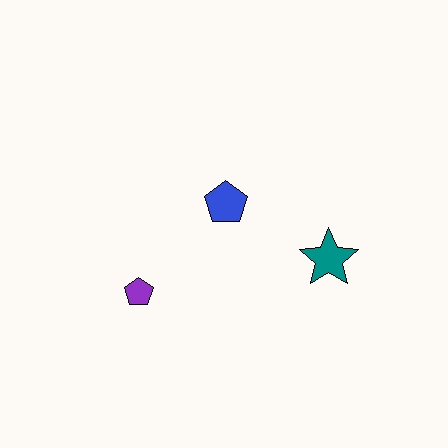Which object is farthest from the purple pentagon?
The teal star is farthest from the purple pentagon.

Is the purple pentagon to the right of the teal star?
No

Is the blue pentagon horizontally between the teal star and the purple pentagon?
Yes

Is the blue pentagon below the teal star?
No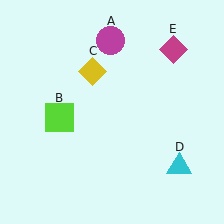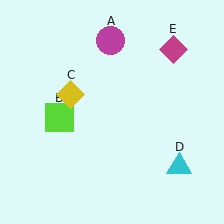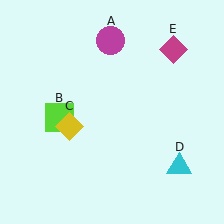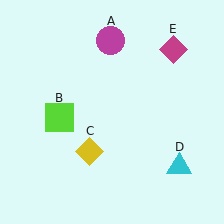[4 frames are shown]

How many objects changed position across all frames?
1 object changed position: yellow diamond (object C).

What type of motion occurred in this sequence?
The yellow diamond (object C) rotated counterclockwise around the center of the scene.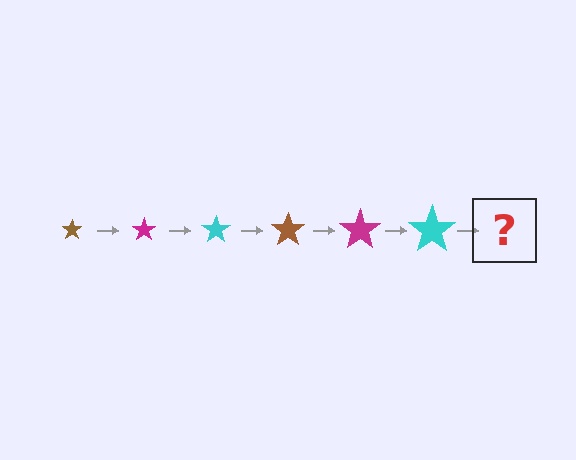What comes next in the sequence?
The next element should be a brown star, larger than the previous one.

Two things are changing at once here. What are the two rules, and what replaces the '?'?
The two rules are that the star grows larger each step and the color cycles through brown, magenta, and cyan. The '?' should be a brown star, larger than the previous one.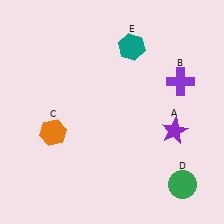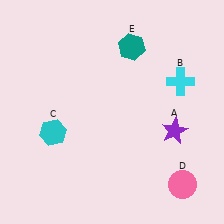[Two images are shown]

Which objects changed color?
B changed from purple to cyan. C changed from orange to cyan. D changed from green to pink.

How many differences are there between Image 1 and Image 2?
There are 3 differences between the two images.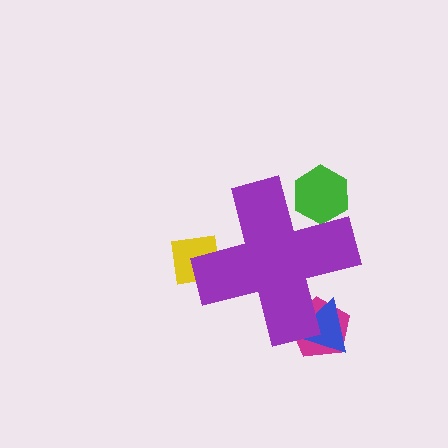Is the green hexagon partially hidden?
Yes, the green hexagon is partially hidden behind the purple cross.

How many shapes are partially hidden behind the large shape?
4 shapes are partially hidden.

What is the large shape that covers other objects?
A purple cross.